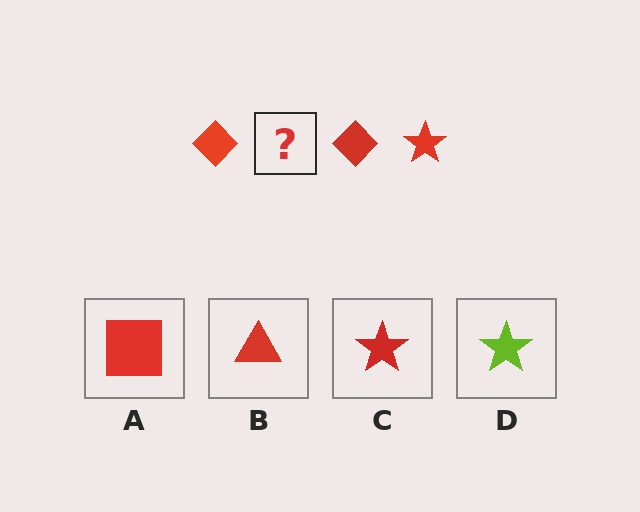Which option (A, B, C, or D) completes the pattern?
C.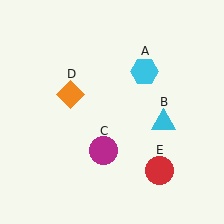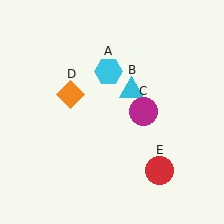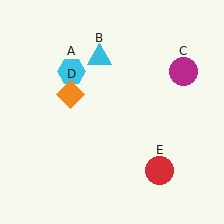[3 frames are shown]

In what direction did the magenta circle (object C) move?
The magenta circle (object C) moved up and to the right.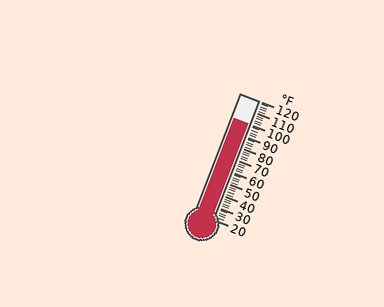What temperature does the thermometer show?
The thermometer shows approximately 100°F.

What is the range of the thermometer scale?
The thermometer scale ranges from 20°F to 120°F.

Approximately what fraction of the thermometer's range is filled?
The thermometer is filled to approximately 80% of its range.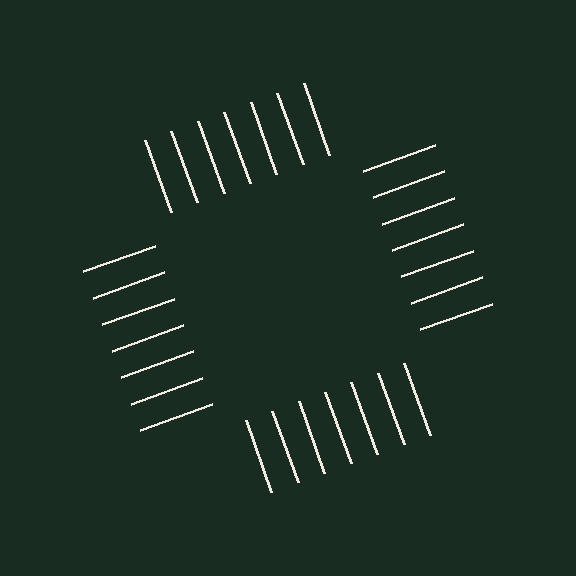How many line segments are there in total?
28 — 7 along each of the 4 edges.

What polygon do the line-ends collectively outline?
An illusory square — the line segments terminate on its edges but no continuous stroke is drawn.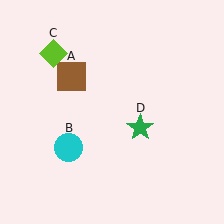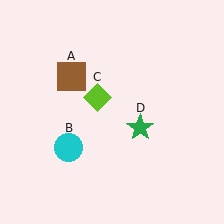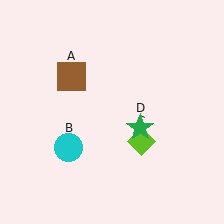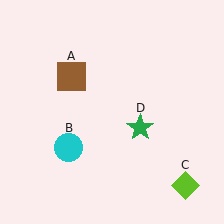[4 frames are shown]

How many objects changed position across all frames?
1 object changed position: lime diamond (object C).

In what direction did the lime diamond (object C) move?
The lime diamond (object C) moved down and to the right.